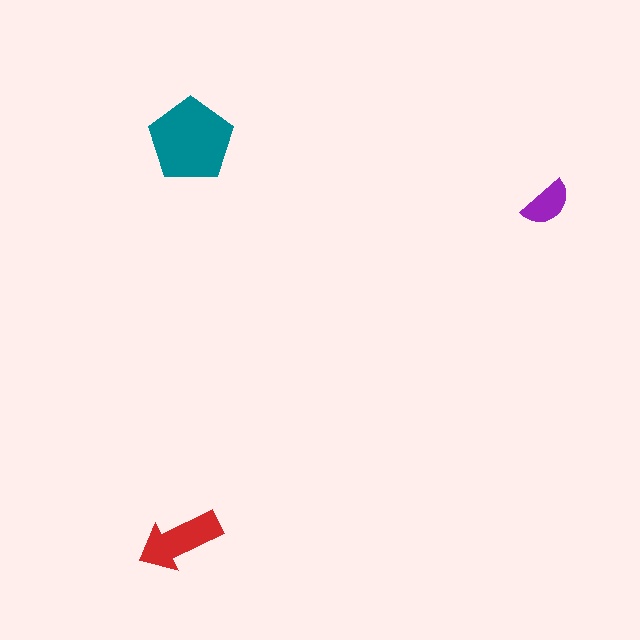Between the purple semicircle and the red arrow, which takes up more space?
The red arrow.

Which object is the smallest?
The purple semicircle.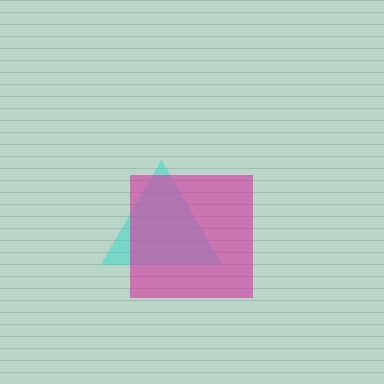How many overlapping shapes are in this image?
There are 2 overlapping shapes in the image.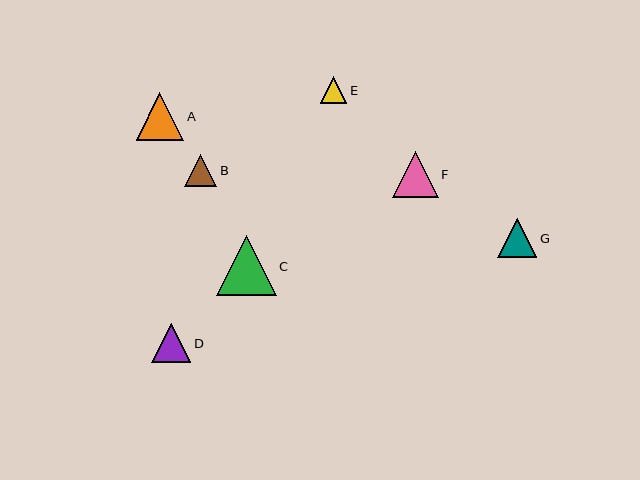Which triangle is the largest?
Triangle C is the largest with a size of approximately 60 pixels.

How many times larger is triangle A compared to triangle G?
Triangle A is approximately 1.2 times the size of triangle G.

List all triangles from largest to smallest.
From largest to smallest: C, A, F, G, D, B, E.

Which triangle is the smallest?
Triangle E is the smallest with a size of approximately 26 pixels.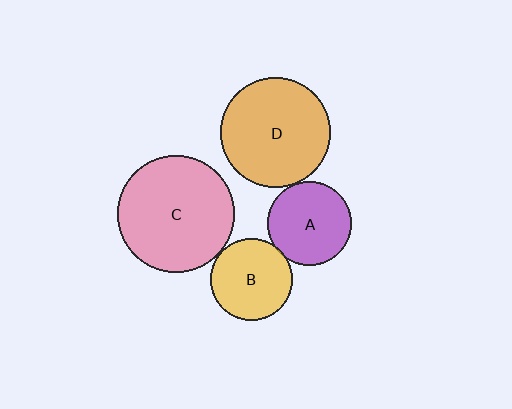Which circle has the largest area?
Circle C (pink).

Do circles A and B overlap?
Yes.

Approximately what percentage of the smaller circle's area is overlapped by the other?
Approximately 5%.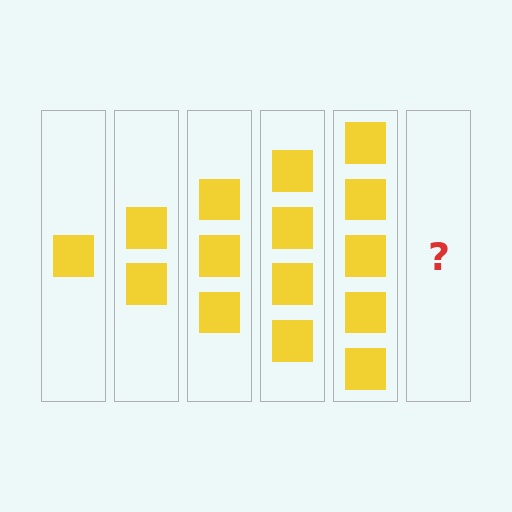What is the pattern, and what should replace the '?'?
The pattern is that each step adds one more square. The '?' should be 6 squares.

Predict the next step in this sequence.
The next step is 6 squares.